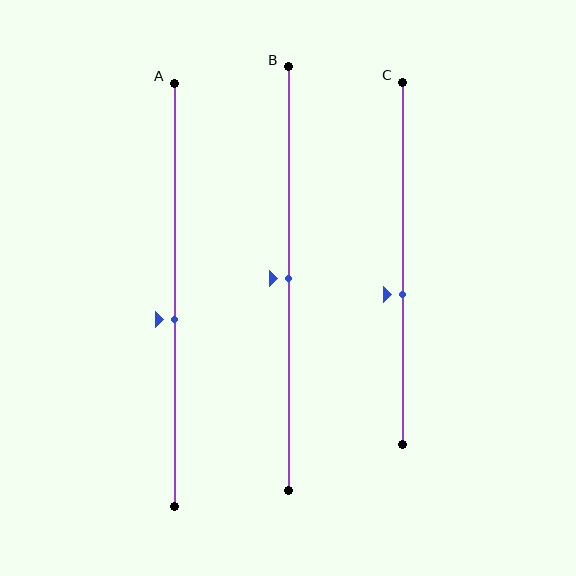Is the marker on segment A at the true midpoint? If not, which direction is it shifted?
No, the marker on segment A is shifted downward by about 6% of the segment length.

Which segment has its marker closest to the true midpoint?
Segment B has its marker closest to the true midpoint.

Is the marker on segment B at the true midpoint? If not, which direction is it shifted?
Yes, the marker on segment B is at the true midpoint.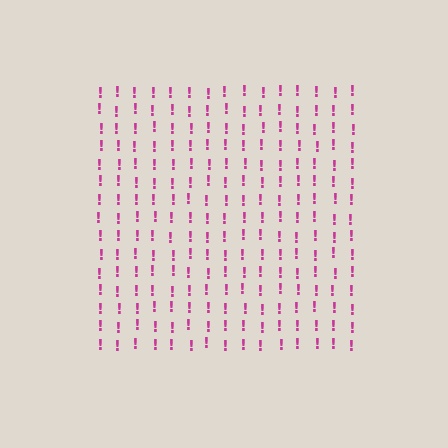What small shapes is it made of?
It is made of small exclamation marks.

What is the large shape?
The large shape is a square.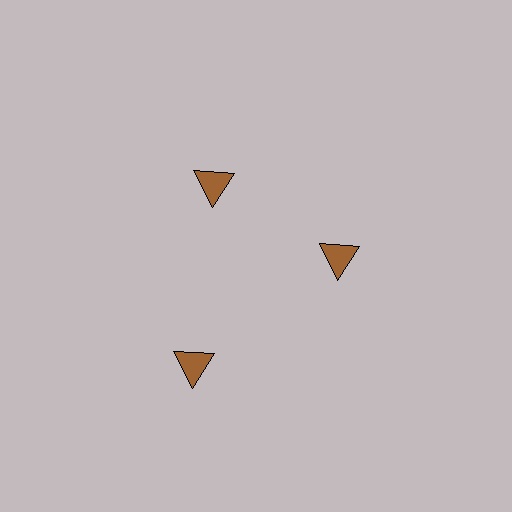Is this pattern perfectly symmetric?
No. The 3 brown triangles are arranged in a ring, but one element near the 7 o'clock position is pushed outward from the center, breaking the 3-fold rotational symmetry.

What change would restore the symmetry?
The symmetry would be restored by moving it inward, back onto the ring so that all 3 triangles sit at equal angles and equal distance from the center.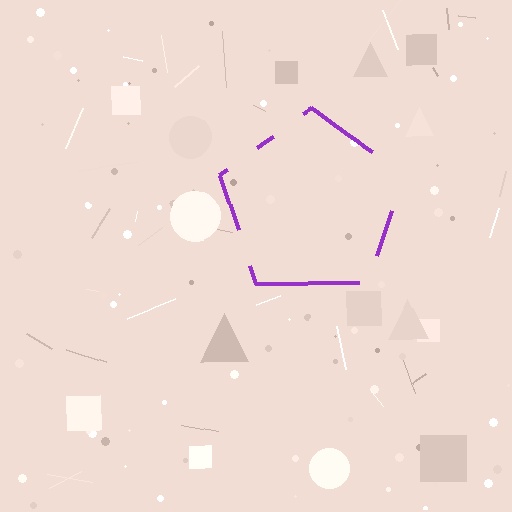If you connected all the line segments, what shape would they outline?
They would outline a pentagon.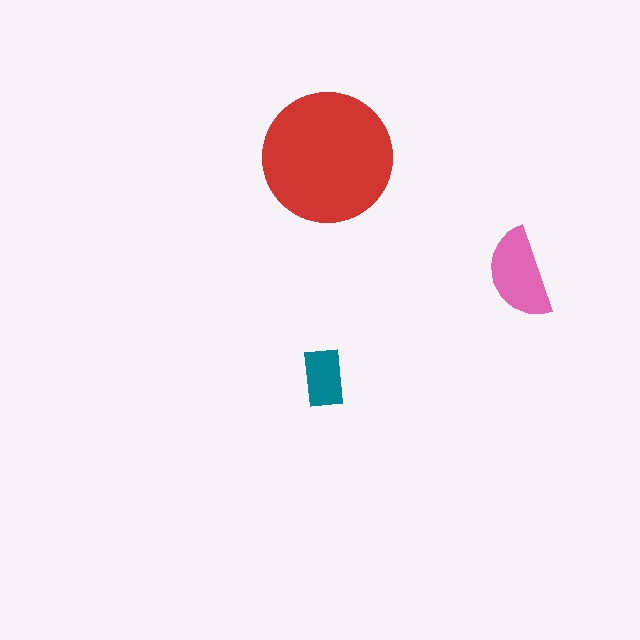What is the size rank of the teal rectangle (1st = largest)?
3rd.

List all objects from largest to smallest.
The red circle, the pink semicircle, the teal rectangle.